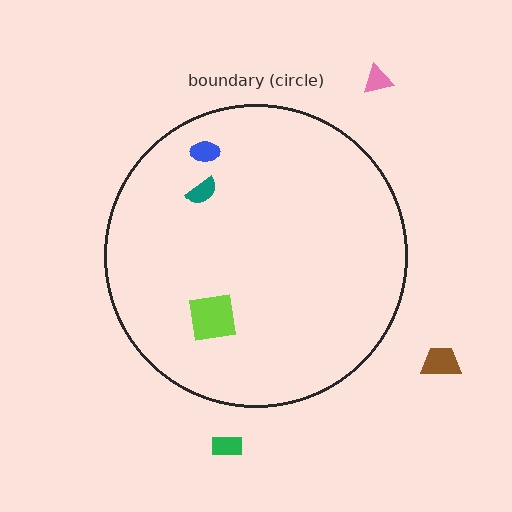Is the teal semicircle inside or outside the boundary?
Inside.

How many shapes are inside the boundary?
3 inside, 3 outside.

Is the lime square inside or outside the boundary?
Inside.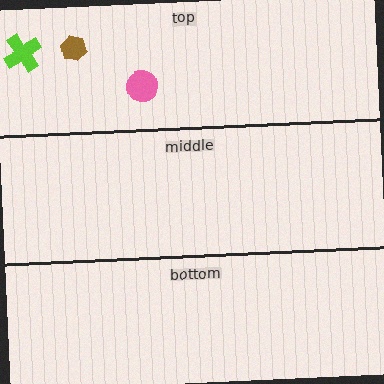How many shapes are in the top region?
3.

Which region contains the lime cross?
The top region.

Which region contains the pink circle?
The top region.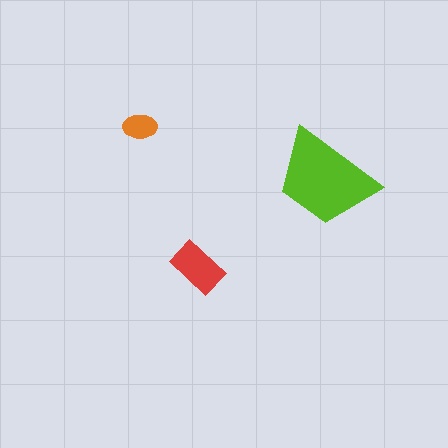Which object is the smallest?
The orange ellipse.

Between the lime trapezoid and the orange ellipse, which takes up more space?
The lime trapezoid.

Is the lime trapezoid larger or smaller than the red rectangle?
Larger.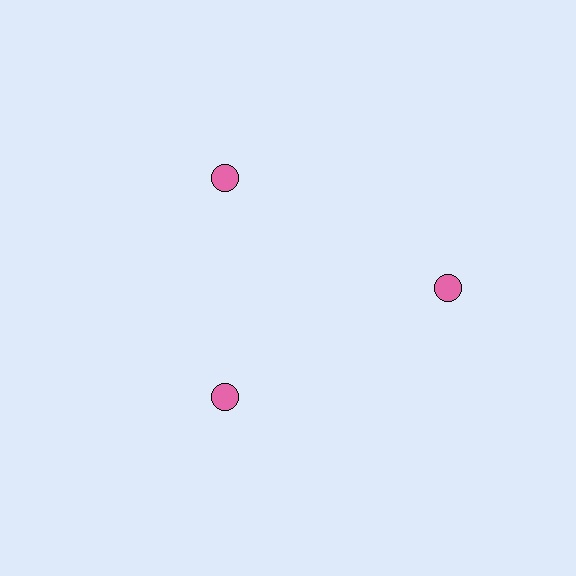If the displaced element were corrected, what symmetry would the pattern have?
It would have 3-fold rotational symmetry — the pattern would map onto itself every 120 degrees.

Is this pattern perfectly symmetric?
No. The 3 pink circles are arranged in a ring, but one element near the 3 o'clock position is pushed outward from the center, breaking the 3-fold rotational symmetry.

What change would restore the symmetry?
The symmetry would be restored by moving it inward, back onto the ring so that all 3 circles sit at equal angles and equal distance from the center.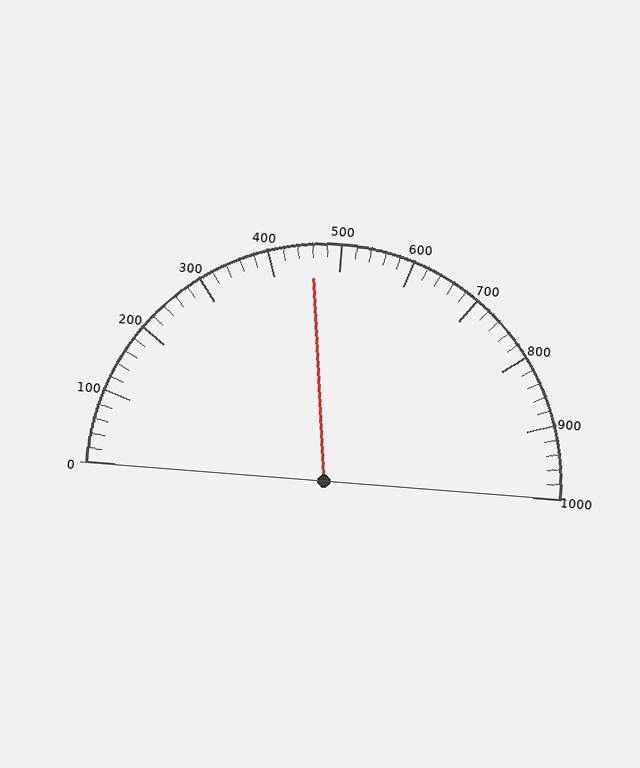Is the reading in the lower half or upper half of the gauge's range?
The reading is in the lower half of the range (0 to 1000).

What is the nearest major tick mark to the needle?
The nearest major tick mark is 500.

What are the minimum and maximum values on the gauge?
The gauge ranges from 0 to 1000.